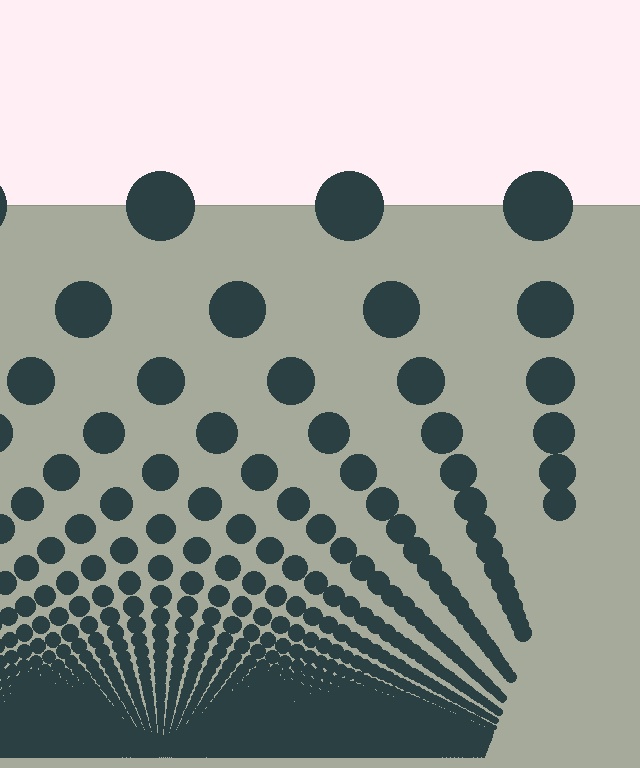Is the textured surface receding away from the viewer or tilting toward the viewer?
The surface appears to tilt toward the viewer. Texture elements get larger and sparser toward the top.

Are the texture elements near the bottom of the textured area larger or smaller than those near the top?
Smaller. The gradient is inverted — elements near the bottom are smaller and denser.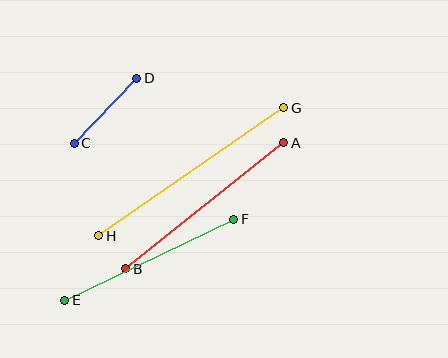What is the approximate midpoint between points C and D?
The midpoint is at approximately (106, 111) pixels.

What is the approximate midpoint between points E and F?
The midpoint is at approximately (149, 260) pixels.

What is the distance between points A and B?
The distance is approximately 202 pixels.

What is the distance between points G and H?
The distance is approximately 225 pixels.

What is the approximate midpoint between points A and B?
The midpoint is at approximately (205, 206) pixels.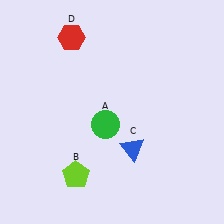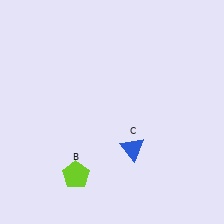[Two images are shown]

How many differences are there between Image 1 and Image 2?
There are 2 differences between the two images.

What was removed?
The red hexagon (D), the green circle (A) were removed in Image 2.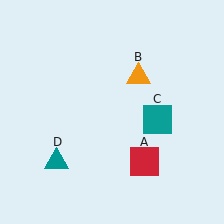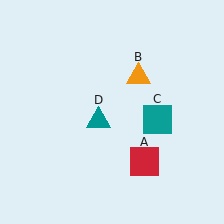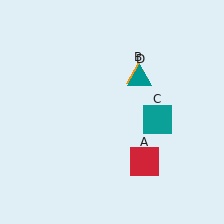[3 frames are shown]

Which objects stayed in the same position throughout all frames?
Red square (object A) and orange triangle (object B) and teal square (object C) remained stationary.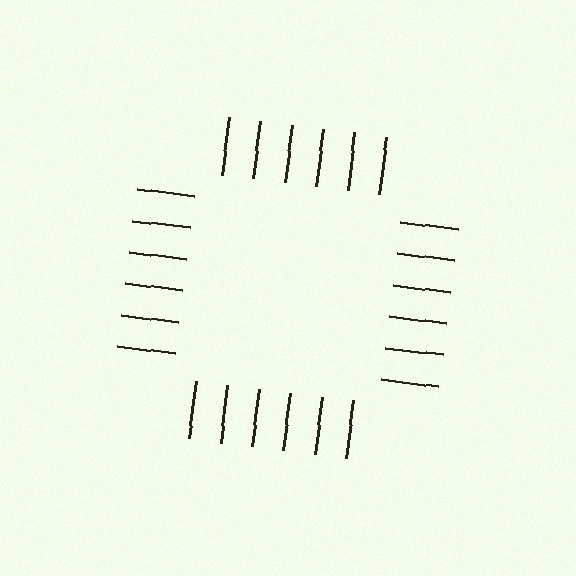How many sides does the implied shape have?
4 sides — the line-ends trace a square.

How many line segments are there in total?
24 — 6 along each of the 4 edges.